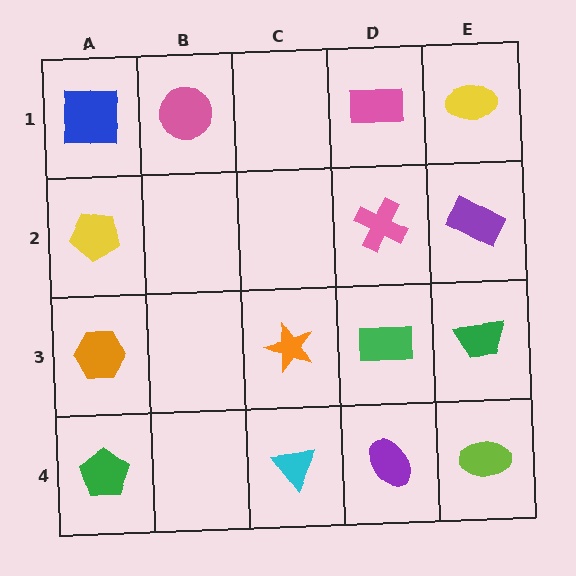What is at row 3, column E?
A green trapezoid.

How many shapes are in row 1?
4 shapes.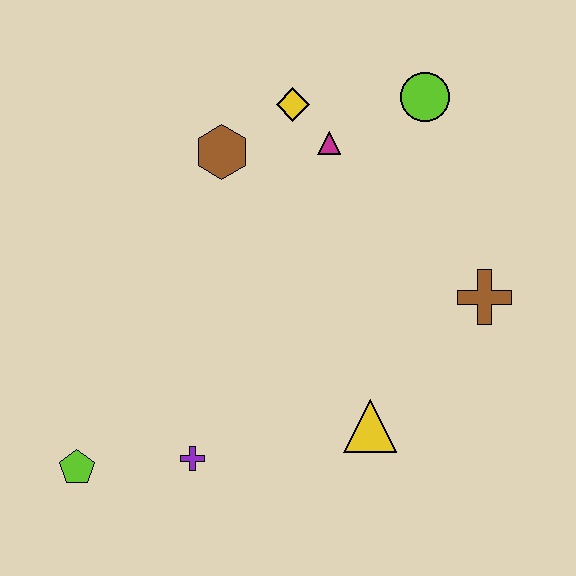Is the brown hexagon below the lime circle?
Yes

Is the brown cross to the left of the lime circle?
No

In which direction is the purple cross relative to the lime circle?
The purple cross is below the lime circle.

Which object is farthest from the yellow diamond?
The lime pentagon is farthest from the yellow diamond.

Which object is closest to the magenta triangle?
The yellow diamond is closest to the magenta triangle.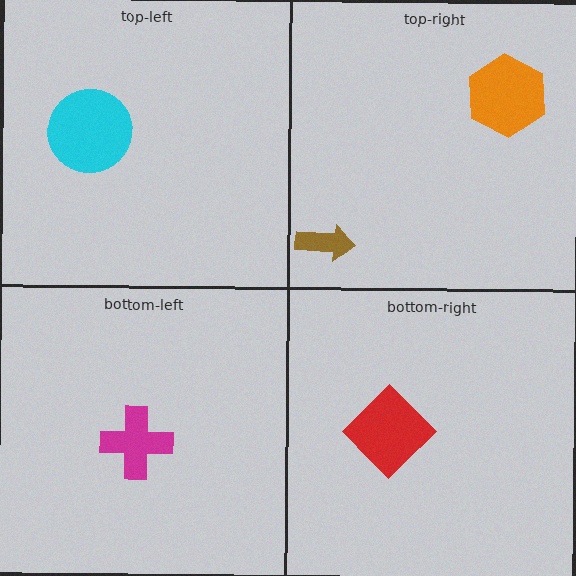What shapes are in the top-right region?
The brown arrow, the orange hexagon.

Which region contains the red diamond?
The bottom-right region.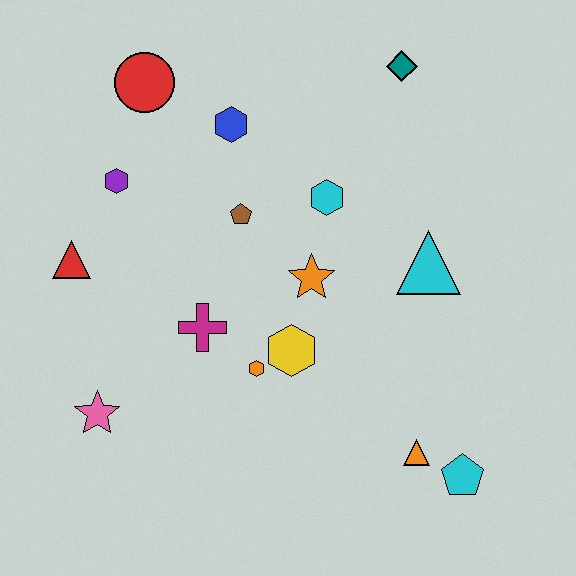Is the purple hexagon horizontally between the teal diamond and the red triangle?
Yes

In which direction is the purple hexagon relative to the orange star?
The purple hexagon is to the left of the orange star.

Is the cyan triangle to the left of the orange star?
No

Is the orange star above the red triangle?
No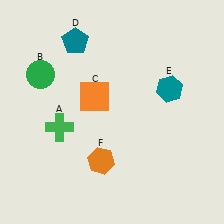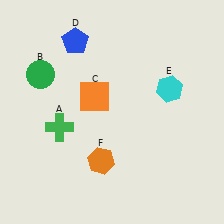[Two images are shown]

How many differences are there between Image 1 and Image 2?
There are 2 differences between the two images.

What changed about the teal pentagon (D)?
In Image 1, D is teal. In Image 2, it changed to blue.